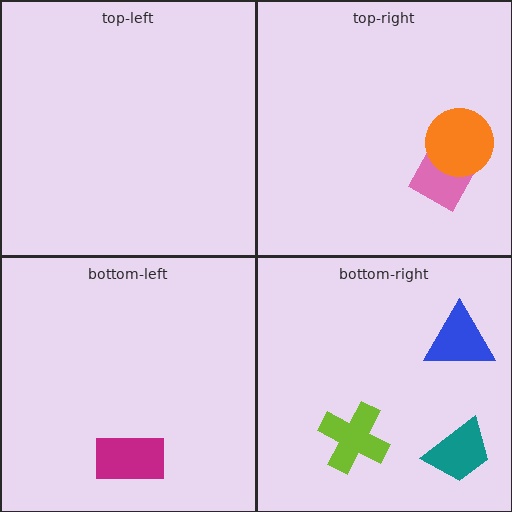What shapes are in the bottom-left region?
The magenta rectangle.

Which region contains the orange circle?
The top-right region.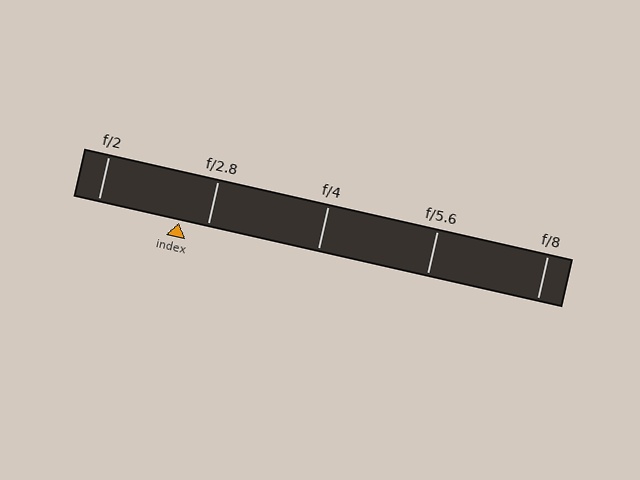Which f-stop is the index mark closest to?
The index mark is closest to f/2.8.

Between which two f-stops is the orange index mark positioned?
The index mark is between f/2 and f/2.8.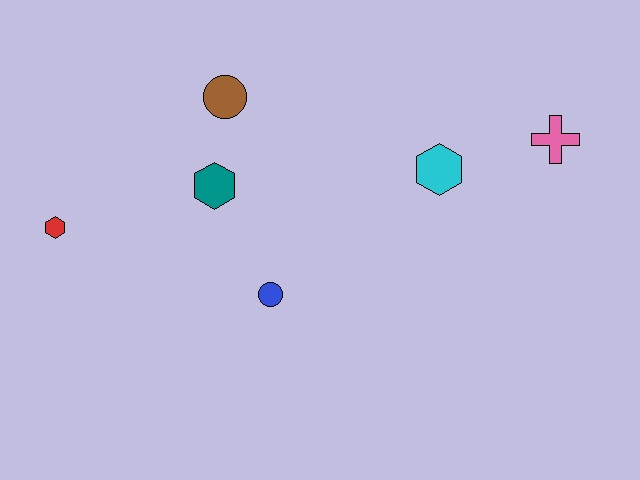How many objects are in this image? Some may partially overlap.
There are 6 objects.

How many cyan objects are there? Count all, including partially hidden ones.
There is 1 cyan object.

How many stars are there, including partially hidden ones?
There are no stars.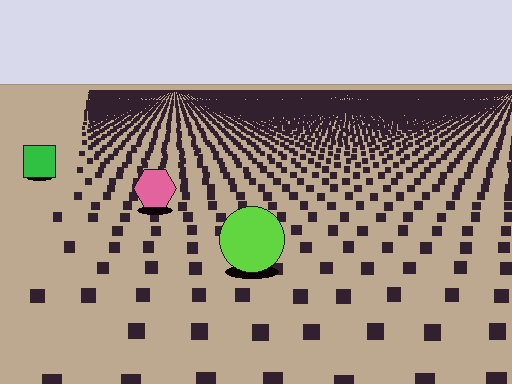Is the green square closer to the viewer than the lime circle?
No. The lime circle is closer — you can tell from the texture gradient: the ground texture is coarser near it.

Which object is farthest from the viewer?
The green square is farthest from the viewer. It appears smaller and the ground texture around it is denser.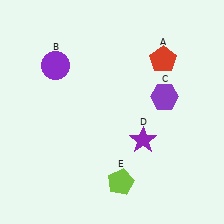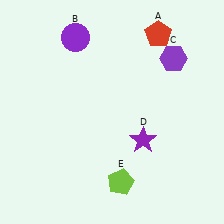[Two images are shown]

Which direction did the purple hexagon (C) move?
The purple hexagon (C) moved up.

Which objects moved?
The objects that moved are: the red pentagon (A), the purple circle (B), the purple hexagon (C).